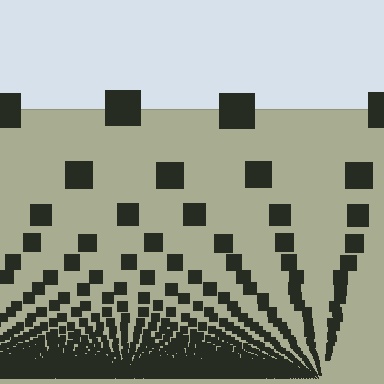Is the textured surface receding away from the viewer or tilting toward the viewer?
The surface appears to tilt toward the viewer. Texture elements get larger and sparser toward the top.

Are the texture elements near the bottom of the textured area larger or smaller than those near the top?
Smaller. The gradient is inverted — elements near the bottom are smaller and denser.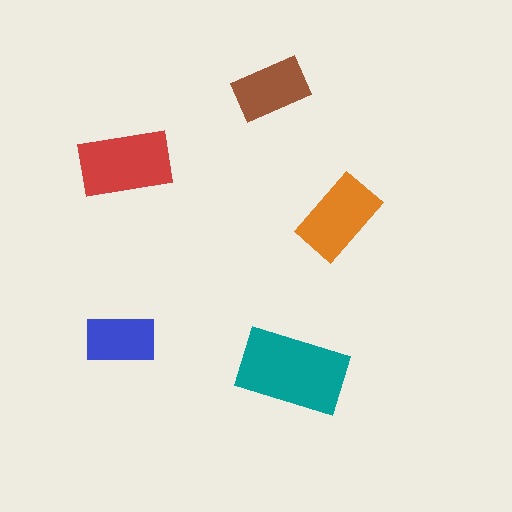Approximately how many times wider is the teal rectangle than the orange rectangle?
About 1.5 times wider.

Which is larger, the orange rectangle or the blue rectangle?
The orange one.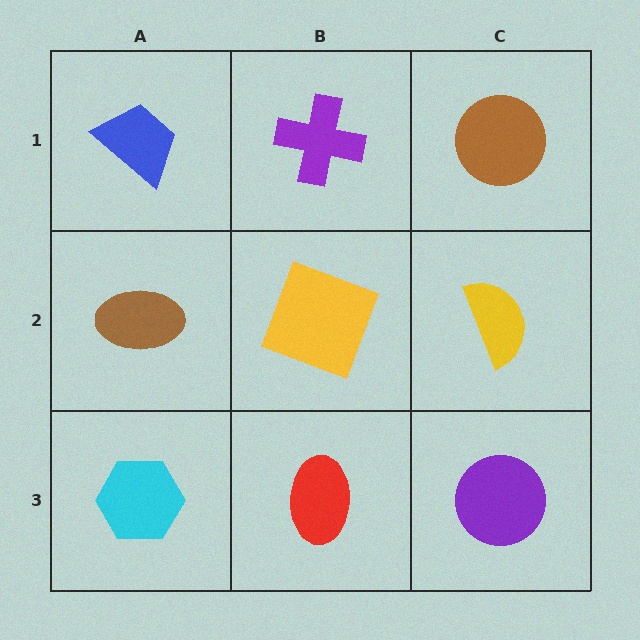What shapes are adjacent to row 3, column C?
A yellow semicircle (row 2, column C), a red ellipse (row 3, column B).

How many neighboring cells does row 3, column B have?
3.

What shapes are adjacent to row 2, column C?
A brown circle (row 1, column C), a purple circle (row 3, column C), a yellow square (row 2, column B).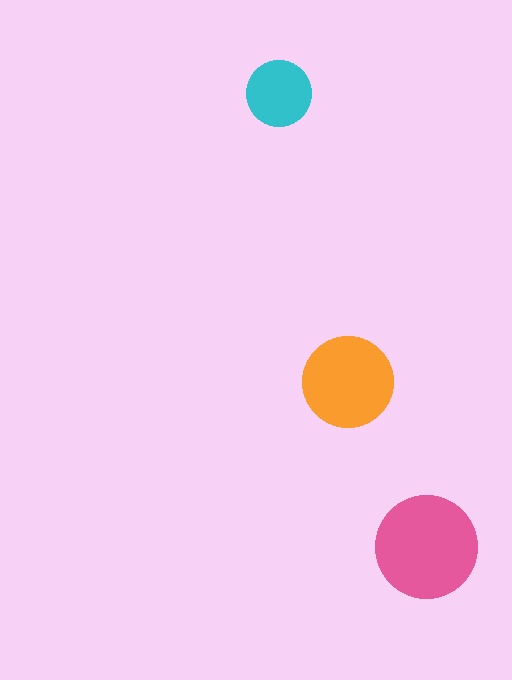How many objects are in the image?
There are 3 objects in the image.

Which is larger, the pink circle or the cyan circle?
The pink one.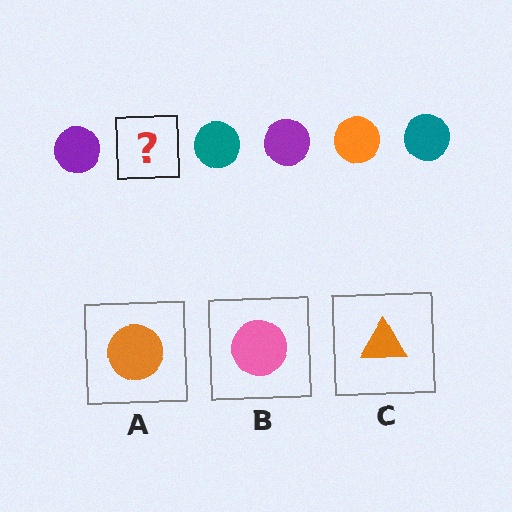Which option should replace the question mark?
Option A.